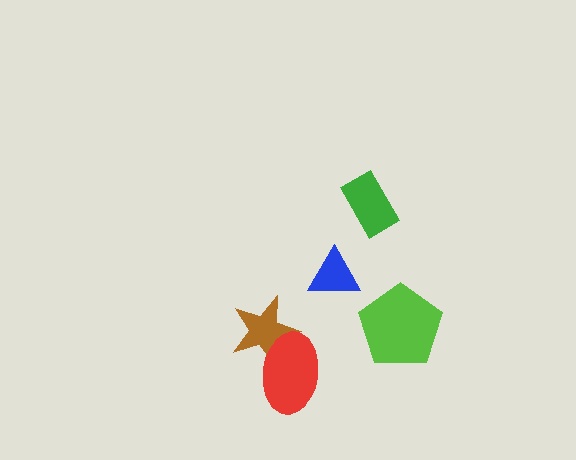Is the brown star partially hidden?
Yes, it is partially covered by another shape.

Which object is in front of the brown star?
The red ellipse is in front of the brown star.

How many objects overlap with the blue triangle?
0 objects overlap with the blue triangle.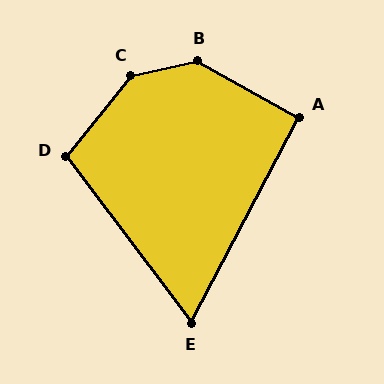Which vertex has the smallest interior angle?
E, at approximately 65 degrees.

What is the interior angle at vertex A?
Approximately 91 degrees (approximately right).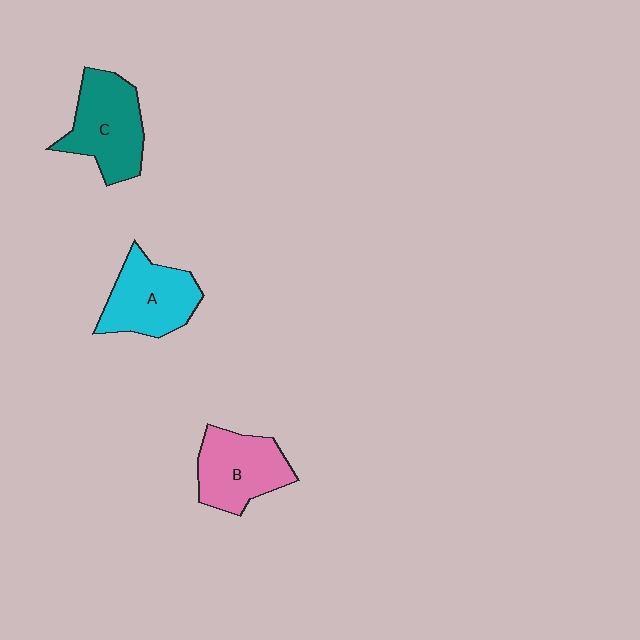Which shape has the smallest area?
Shape B (pink).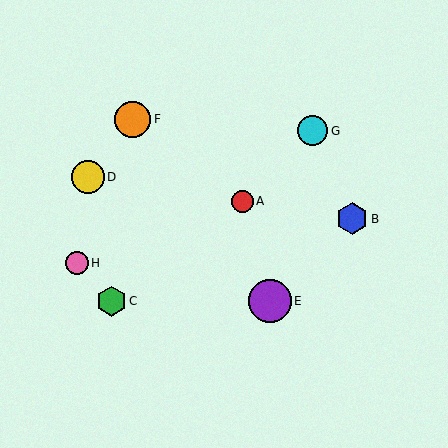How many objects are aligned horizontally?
2 objects (C, E) are aligned horizontally.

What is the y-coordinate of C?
Object C is at y≈301.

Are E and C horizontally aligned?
Yes, both are at y≈301.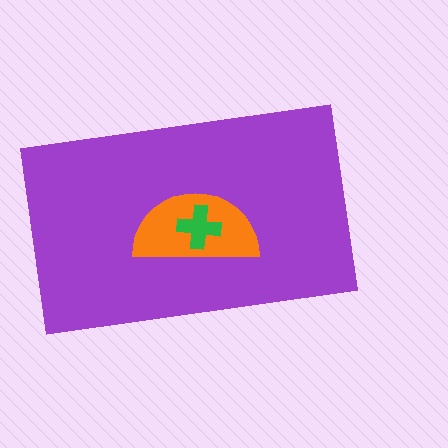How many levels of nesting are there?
3.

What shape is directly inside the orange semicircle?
The green cross.